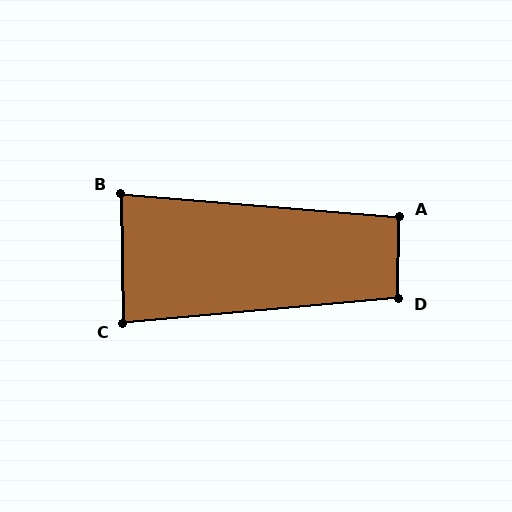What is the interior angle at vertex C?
Approximately 86 degrees (approximately right).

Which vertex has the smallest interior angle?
B, at approximately 84 degrees.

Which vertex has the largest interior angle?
D, at approximately 96 degrees.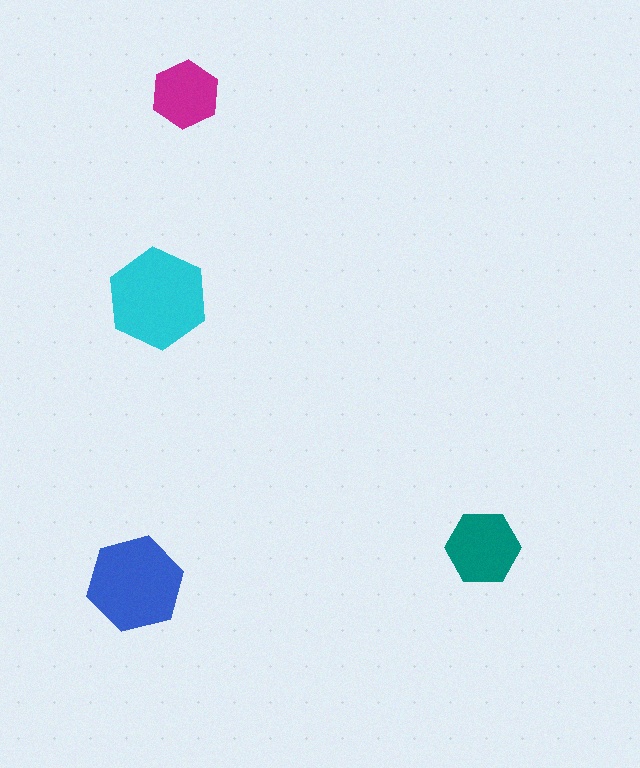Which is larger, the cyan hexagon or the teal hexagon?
The cyan one.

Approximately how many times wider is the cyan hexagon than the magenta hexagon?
About 1.5 times wider.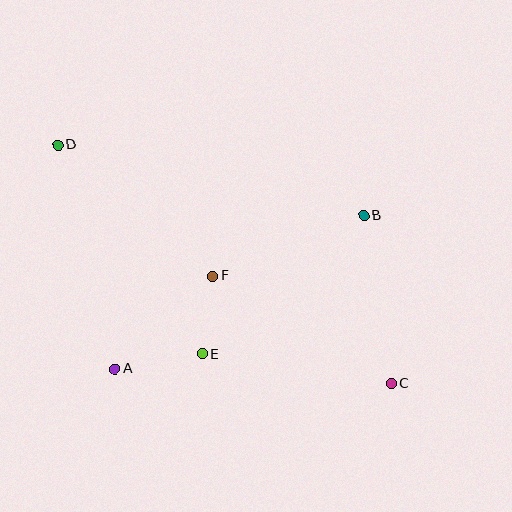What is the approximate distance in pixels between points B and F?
The distance between B and F is approximately 163 pixels.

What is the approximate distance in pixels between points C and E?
The distance between C and E is approximately 192 pixels.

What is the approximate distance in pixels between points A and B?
The distance between A and B is approximately 292 pixels.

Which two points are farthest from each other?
Points C and D are farthest from each other.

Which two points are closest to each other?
Points E and F are closest to each other.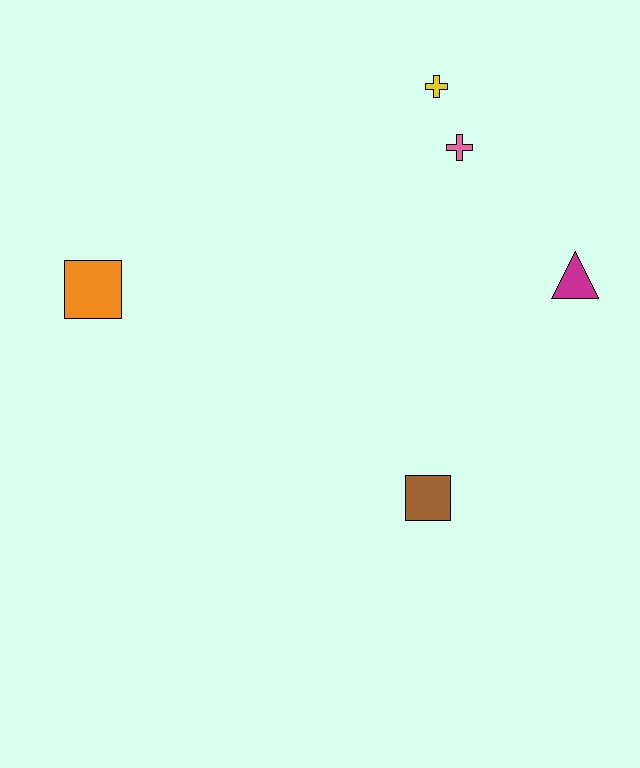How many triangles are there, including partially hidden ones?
There is 1 triangle.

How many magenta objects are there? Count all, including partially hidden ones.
There is 1 magenta object.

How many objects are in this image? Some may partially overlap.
There are 5 objects.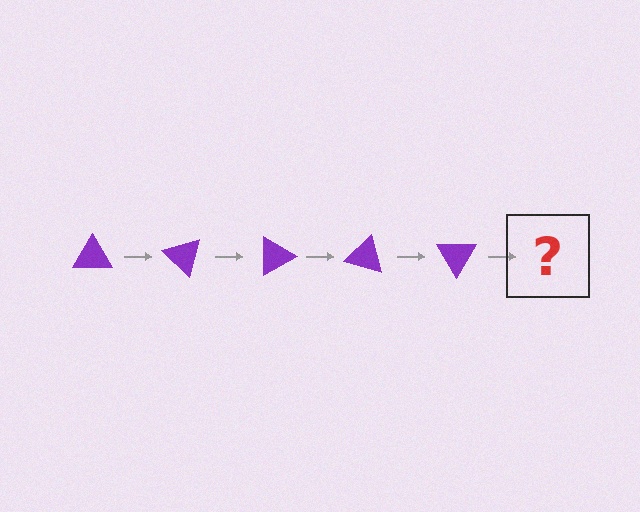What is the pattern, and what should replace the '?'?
The pattern is that the triangle rotates 45 degrees each step. The '?' should be a purple triangle rotated 225 degrees.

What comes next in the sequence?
The next element should be a purple triangle rotated 225 degrees.